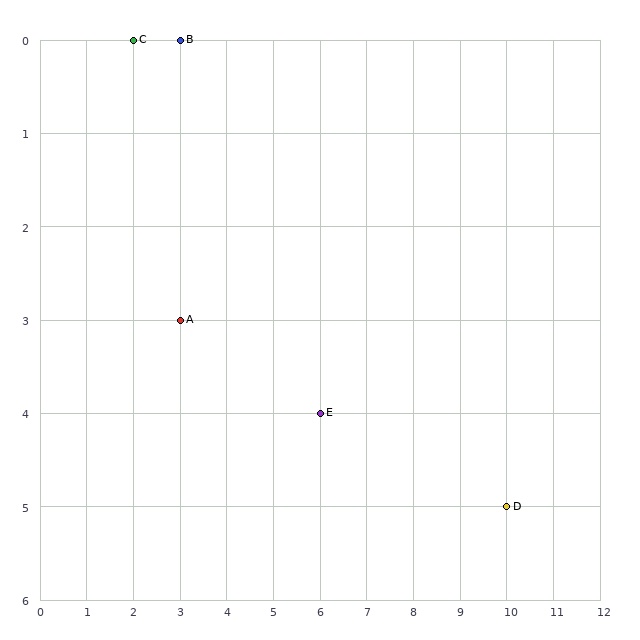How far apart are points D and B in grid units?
Points D and B are 7 columns and 5 rows apart (about 8.6 grid units diagonally).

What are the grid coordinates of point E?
Point E is at grid coordinates (6, 4).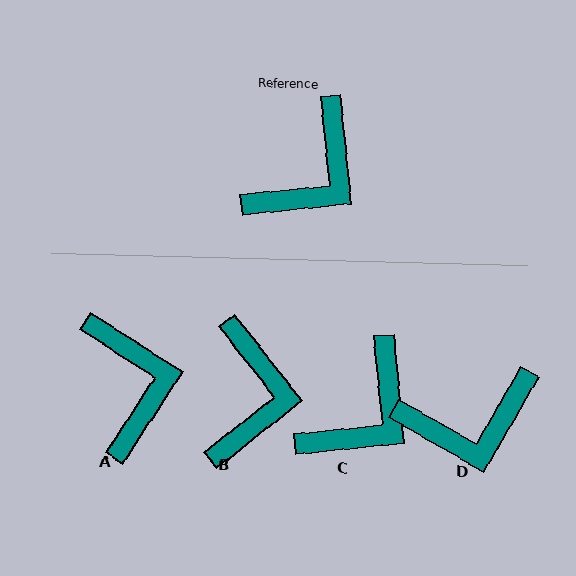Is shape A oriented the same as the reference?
No, it is off by about 51 degrees.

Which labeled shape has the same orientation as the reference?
C.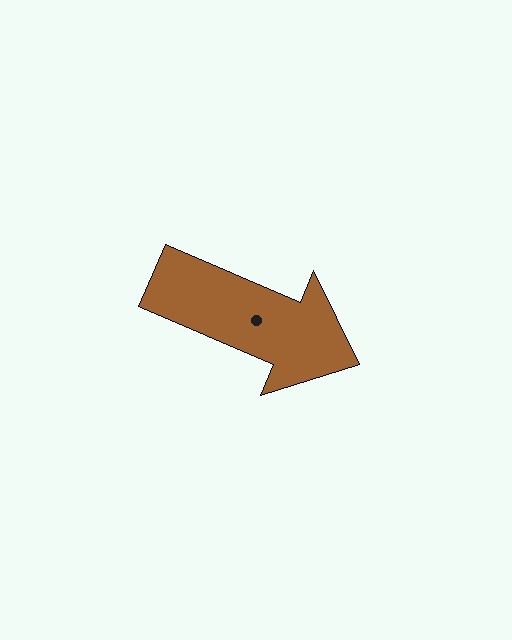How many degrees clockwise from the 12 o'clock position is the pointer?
Approximately 113 degrees.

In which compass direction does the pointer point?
Southeast.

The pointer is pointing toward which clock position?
Roughly 4 o'clock.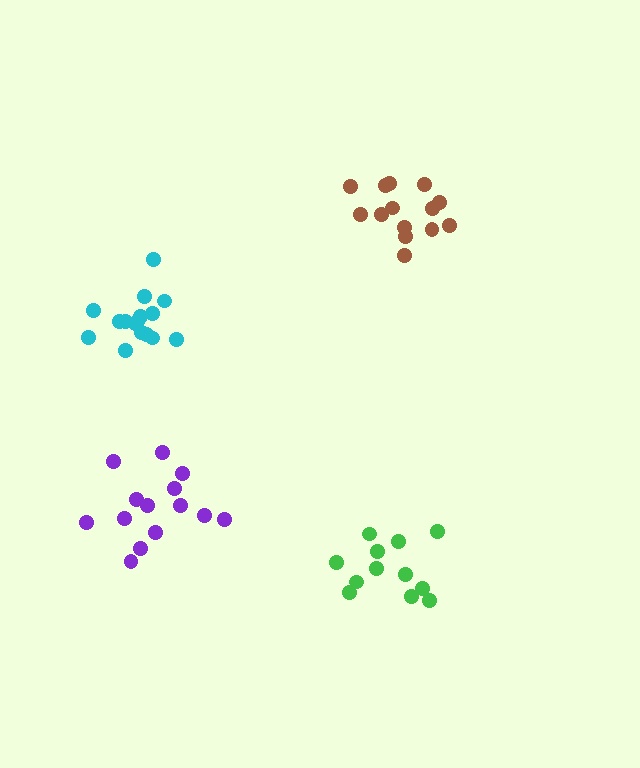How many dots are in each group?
Group 1: 16 dots, Group 2: 12 dots, Group 3: 14 dots, Group 4: 14 dots (56 total).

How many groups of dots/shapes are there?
There are 4 groups.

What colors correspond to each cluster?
The clusters are colored: cyan, green, brown, purple.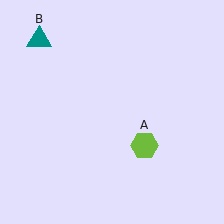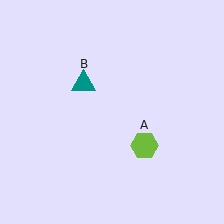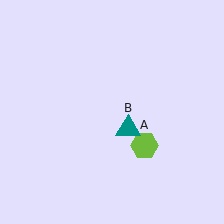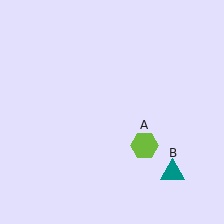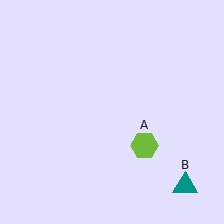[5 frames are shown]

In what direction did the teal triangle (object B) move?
The teal triangle (object B) moved down and to the right.